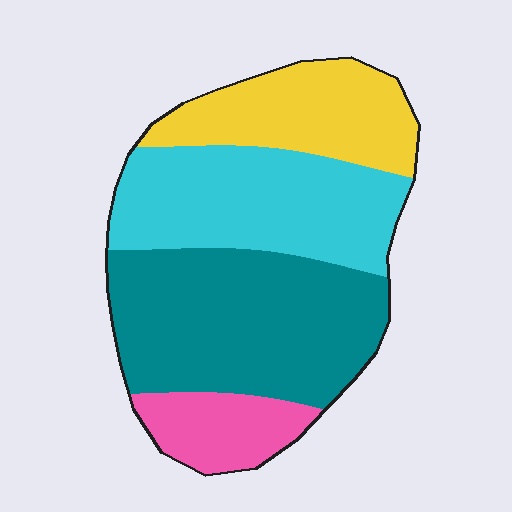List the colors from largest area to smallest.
From largest to smallest: teal, cyan, yellow, pink.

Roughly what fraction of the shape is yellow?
Yellow covers about 20% of the shape.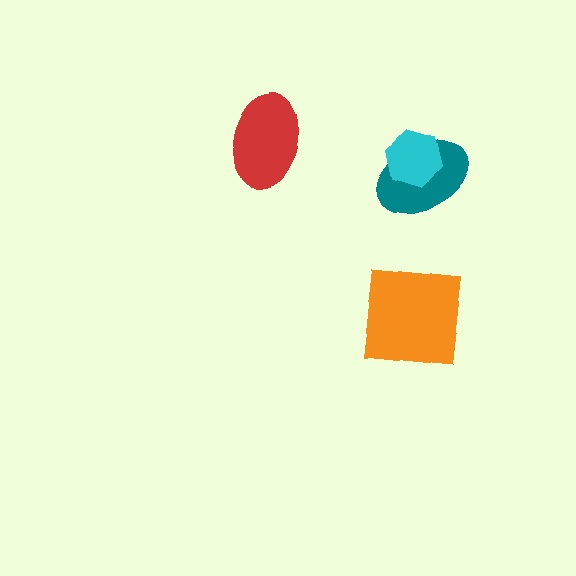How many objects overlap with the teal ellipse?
1 object overlaps with the teal ellipse.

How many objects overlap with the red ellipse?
0 objects overlap with the red ellipse.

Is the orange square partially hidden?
No, no other shape covers it.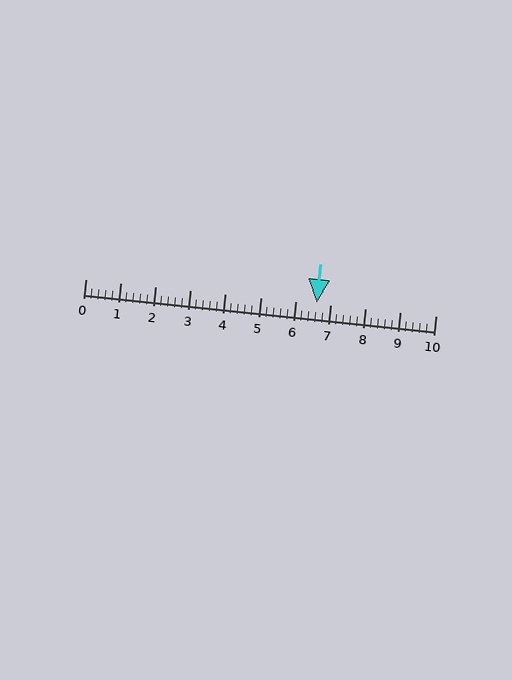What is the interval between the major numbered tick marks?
The major tick marks are spaced 1 units apart.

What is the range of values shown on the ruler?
The ruler shows values from 0 to 10.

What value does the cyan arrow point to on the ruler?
The cyan arrow points to approximately 6.6.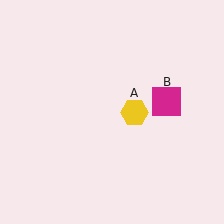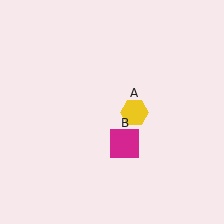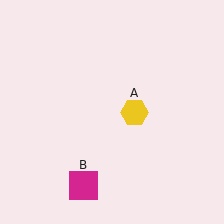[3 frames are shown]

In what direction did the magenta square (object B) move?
The magenta square (object B) moved down and to the left.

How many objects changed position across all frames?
1 object changed position: magenta square (object B).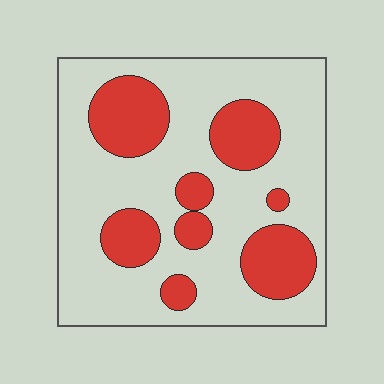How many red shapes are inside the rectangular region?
8.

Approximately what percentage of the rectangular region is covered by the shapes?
Approximately 30%.